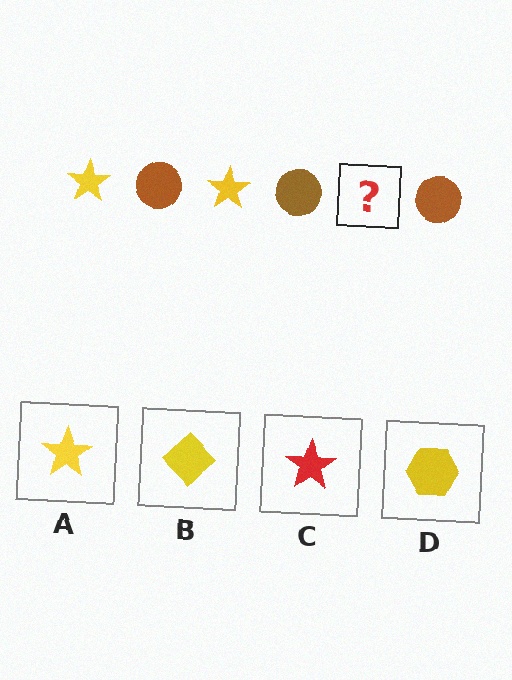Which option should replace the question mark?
Option A.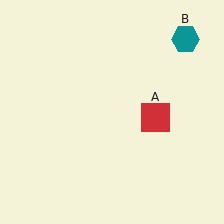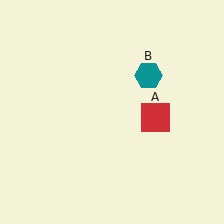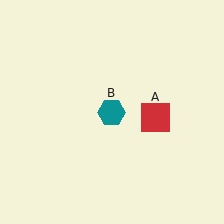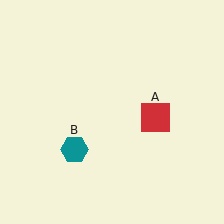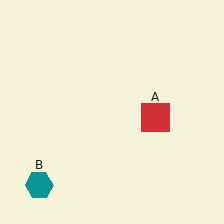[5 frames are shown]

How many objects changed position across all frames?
1 object changed position: teal hexagon (object B).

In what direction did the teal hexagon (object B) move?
The teal hexagon (object B) moved down and to the left.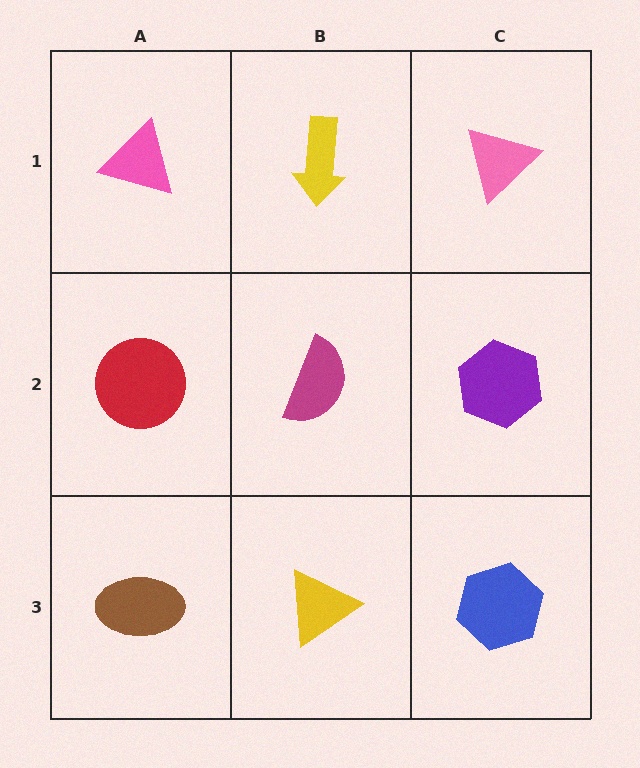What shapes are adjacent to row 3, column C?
A purple hexagon (row 2, column C), a yellow triangle (row 3, column B).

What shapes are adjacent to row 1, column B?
A magenta semicircle (row 2, column B), a pink triangle (row 1, column A), a pink triangle (row 1, column C).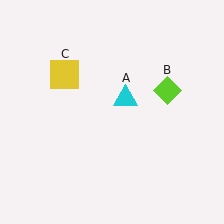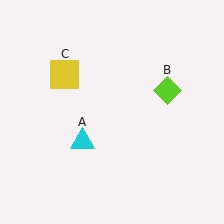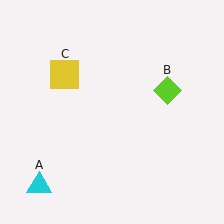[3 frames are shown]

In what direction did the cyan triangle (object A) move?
The cyan triangle (object A) moved down and to the left.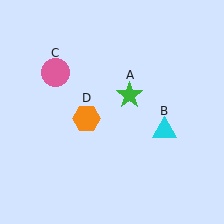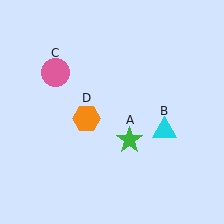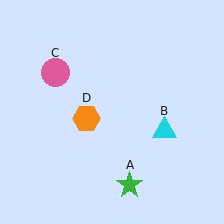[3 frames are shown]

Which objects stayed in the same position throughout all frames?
Cyan triangle (object B) and pink circle (object C) and orange hexagon (object D) remained stationary.